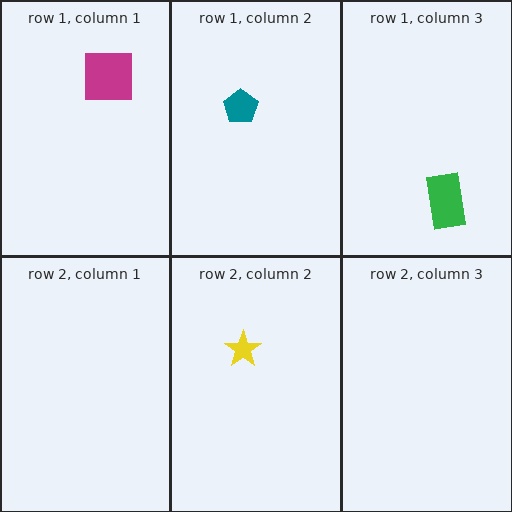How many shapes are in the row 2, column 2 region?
1.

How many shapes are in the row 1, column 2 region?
1.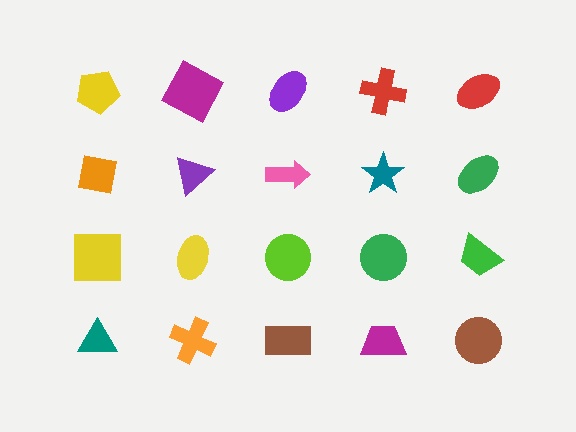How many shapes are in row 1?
5 shapes.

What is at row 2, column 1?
An orange square.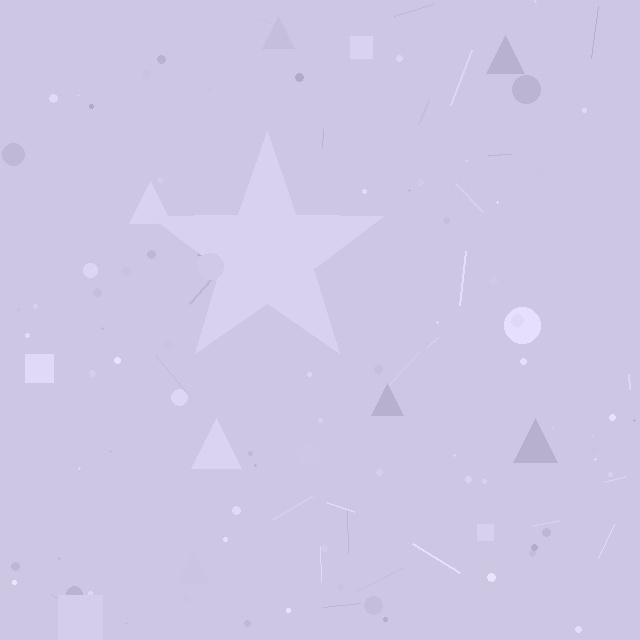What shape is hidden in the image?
A star is hidden in the image.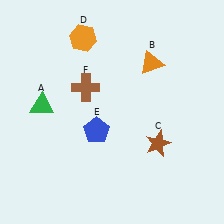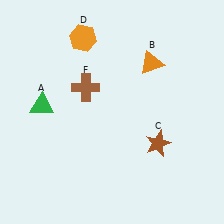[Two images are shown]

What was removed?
The blue pentagon (E) was removed in Image 2.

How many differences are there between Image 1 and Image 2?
There is 1 difference between the two images.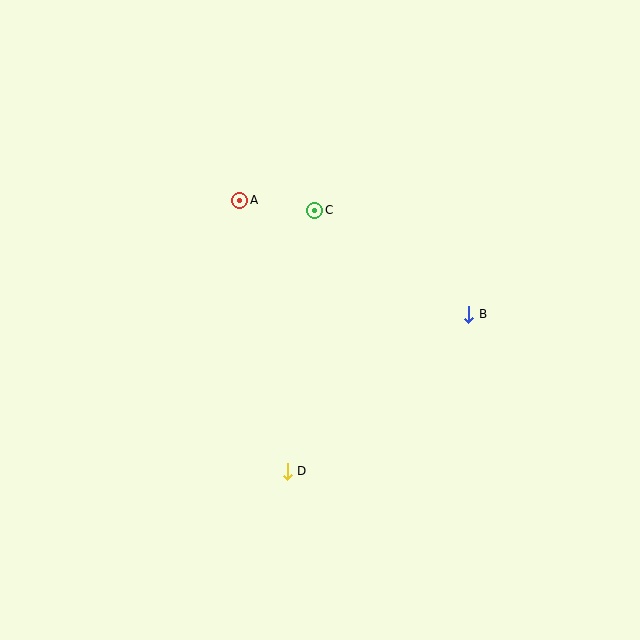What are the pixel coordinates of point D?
Point D is at (287, 471).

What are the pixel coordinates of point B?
Point B is at (469, 314).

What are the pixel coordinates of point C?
Point C is at (315, 210).